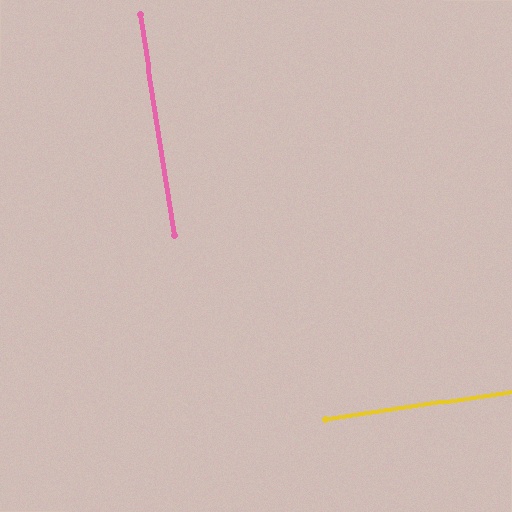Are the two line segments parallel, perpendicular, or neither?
Perpendicular — they meet at approximately 90°.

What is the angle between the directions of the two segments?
Approximately 90 degrees.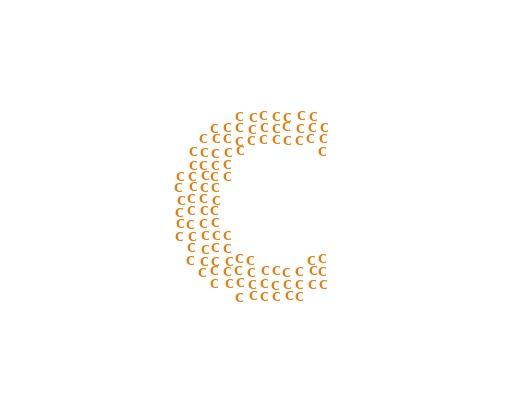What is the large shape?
The large shape is the letter C.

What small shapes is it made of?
It is made of small letter C's.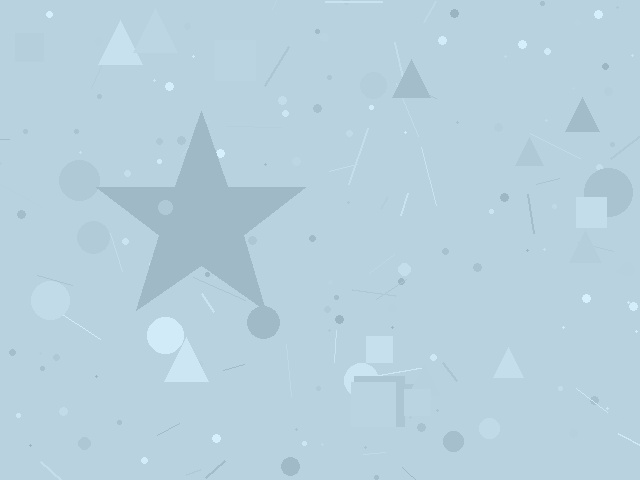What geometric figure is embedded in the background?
A star is embedded in the background.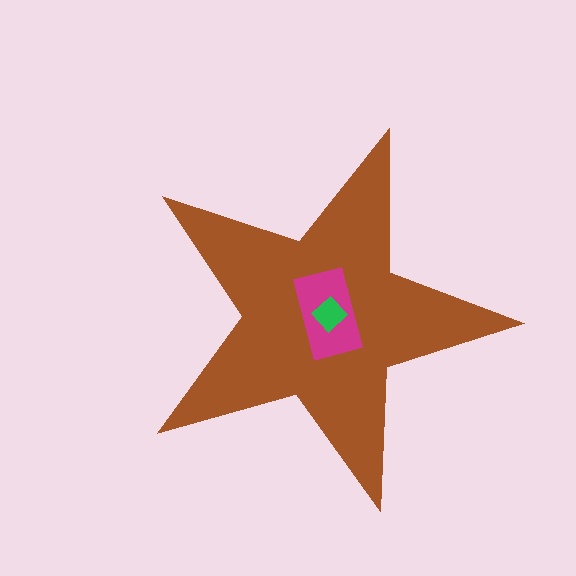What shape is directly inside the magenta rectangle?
The green diamond.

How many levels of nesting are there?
3.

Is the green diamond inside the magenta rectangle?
Yes.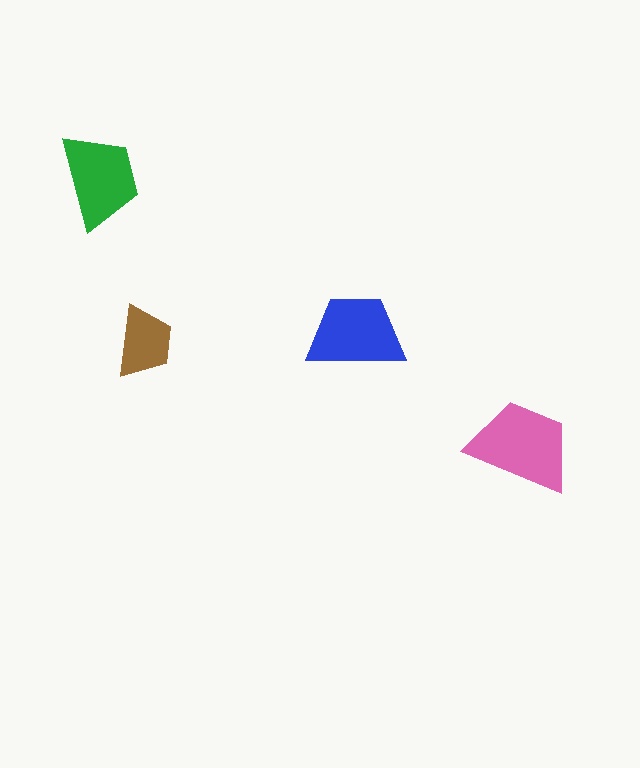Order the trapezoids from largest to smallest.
the pink one, the blue one, the green one, the brown one.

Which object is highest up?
The green trapezoid is topmost.